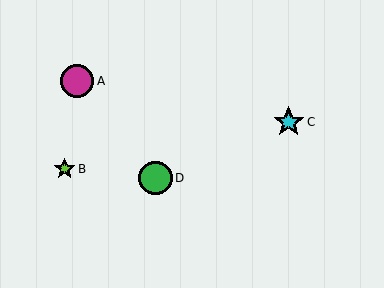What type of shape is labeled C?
Shape C is a cyan star.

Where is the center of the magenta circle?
The center of the magenta circle is at (77, 81).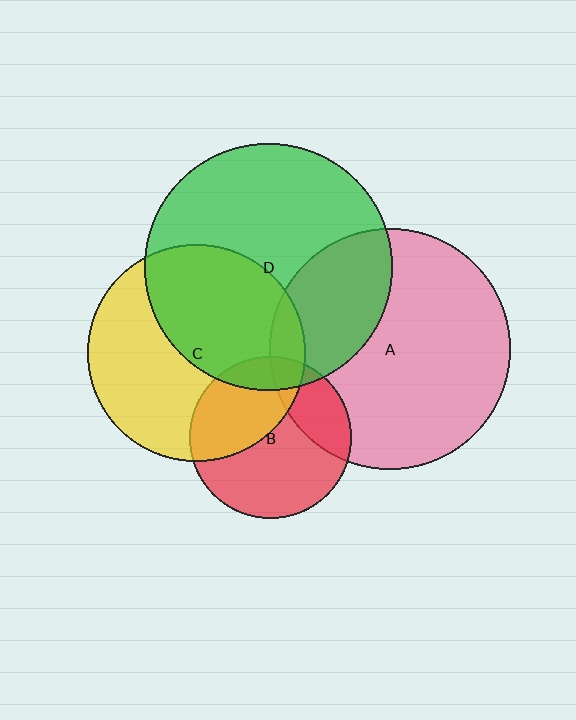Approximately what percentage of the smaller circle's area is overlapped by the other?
Approximately 40%.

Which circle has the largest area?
Circle D (green).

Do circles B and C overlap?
Yes.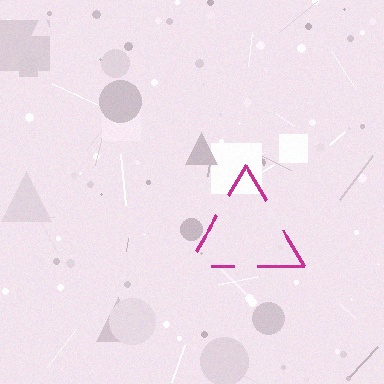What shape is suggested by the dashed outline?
The dashed outline suggests a triangle.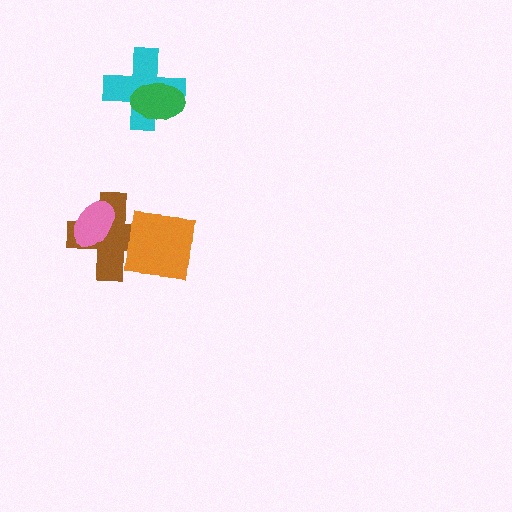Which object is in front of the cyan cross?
The green ellipse is in front of the cyan cross.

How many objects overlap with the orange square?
1 object overlaps with the orange square.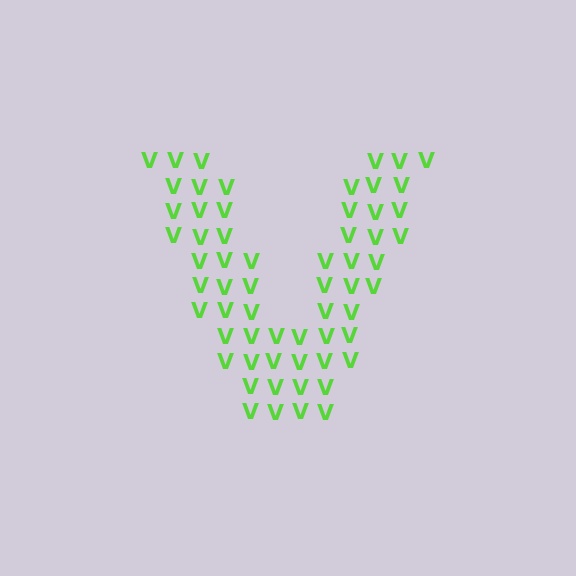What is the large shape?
The large shape is the letter V.